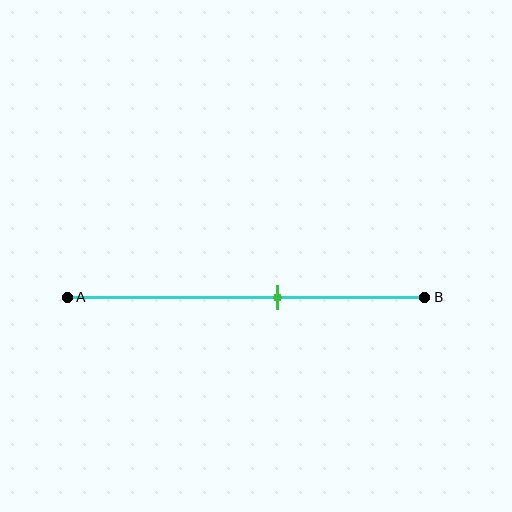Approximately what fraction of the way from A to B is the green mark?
The green mark is approximately 60% of the way from A to B.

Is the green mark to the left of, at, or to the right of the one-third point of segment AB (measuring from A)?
The green mark is to the right of the one-third point of segment AB.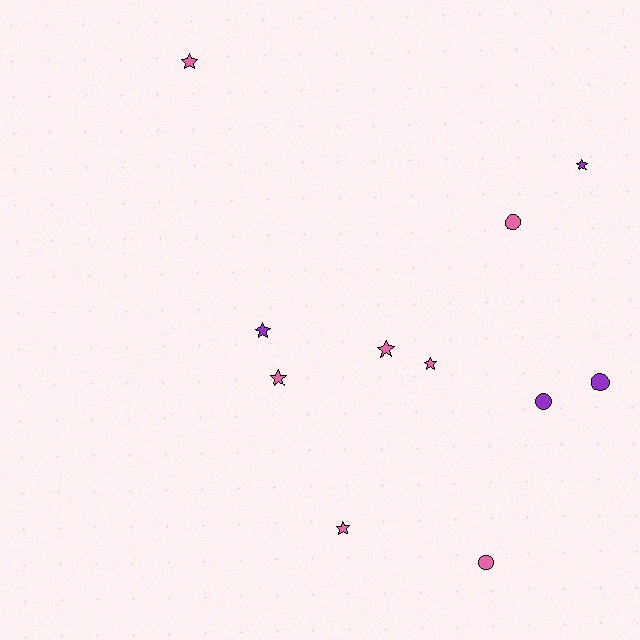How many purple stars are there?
There are 2 purple stars.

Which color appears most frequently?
Pink, with 7 objects.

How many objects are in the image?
There are 11 objects.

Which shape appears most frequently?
Star, with 7 objects.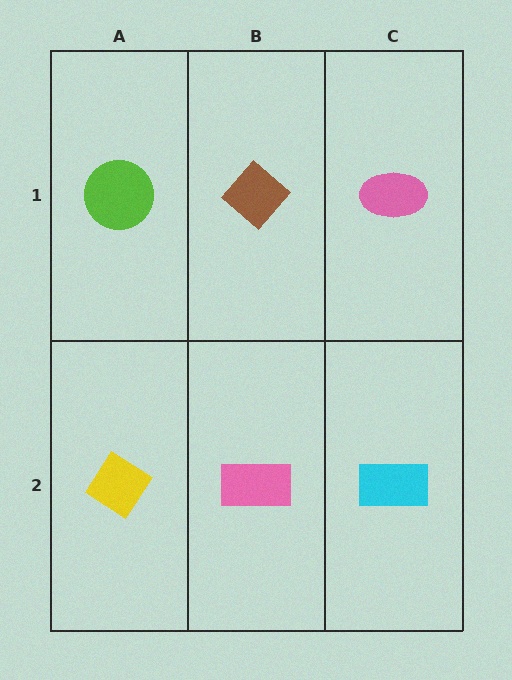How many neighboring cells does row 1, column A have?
2.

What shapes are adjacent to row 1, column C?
A cyan rectangle (row 2, column C), a brown diamond (row 1, column B).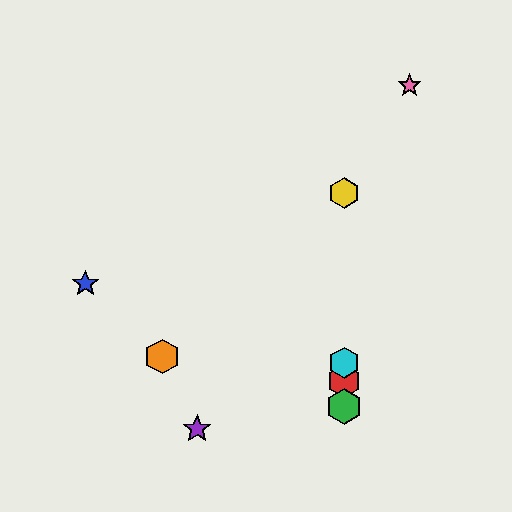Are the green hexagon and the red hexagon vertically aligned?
Yes, both are at x≈344.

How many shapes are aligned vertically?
4 shapes (the red hexagon, the green hexagon, the yellow hexagon, the cyan hexagon) are aligned vertically.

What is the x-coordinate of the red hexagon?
The red hexagon is at x≈344.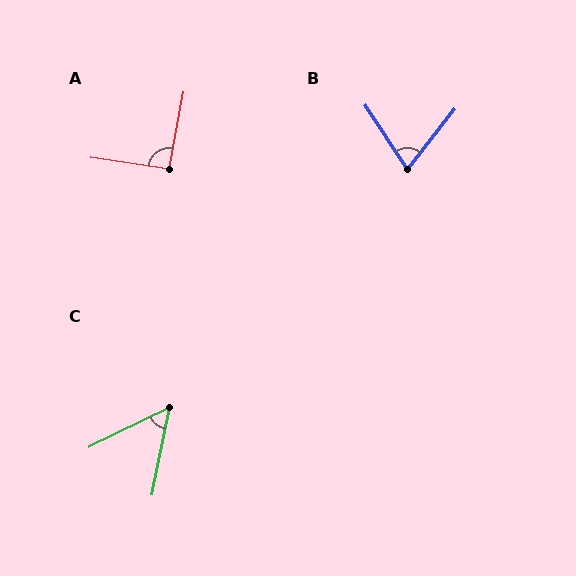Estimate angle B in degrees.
Approximately 72 degrees.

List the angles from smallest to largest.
C (53°), B (72°), A (92°).